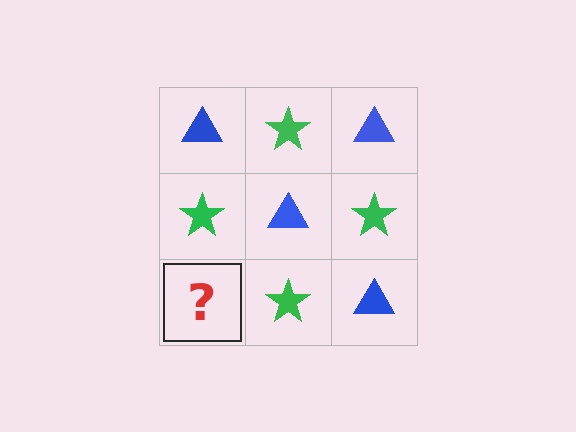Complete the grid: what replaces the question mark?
The question mark should be replaced with a blue triangle.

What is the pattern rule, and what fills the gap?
The rule is that it alternates blue triangle and green star in a checkerboard pattern. The gap should be filled with a blue triangle.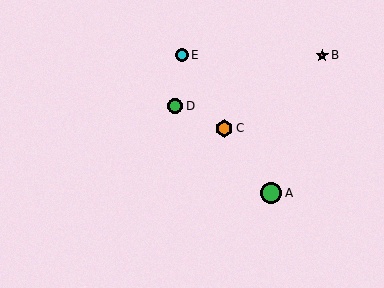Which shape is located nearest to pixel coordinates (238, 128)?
The orange hexagon (labeled C) at (224, 129) is nearest to that location.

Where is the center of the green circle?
The center of the green circle is at (271, 193).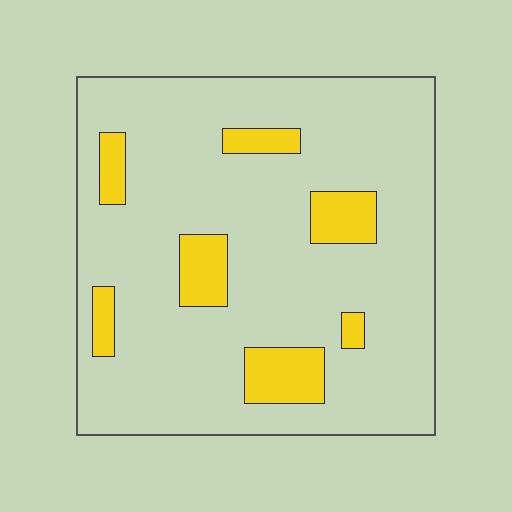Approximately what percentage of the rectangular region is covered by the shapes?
Approximately 15%.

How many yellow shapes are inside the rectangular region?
7.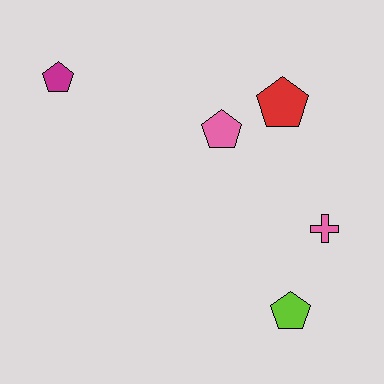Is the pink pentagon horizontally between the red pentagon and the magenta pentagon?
Yes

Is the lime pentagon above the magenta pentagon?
No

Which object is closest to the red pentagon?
The pink pentagon is closest to the red pentagon.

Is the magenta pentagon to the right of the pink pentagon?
No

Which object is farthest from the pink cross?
The magenta pentagon is farthest from the pink cross.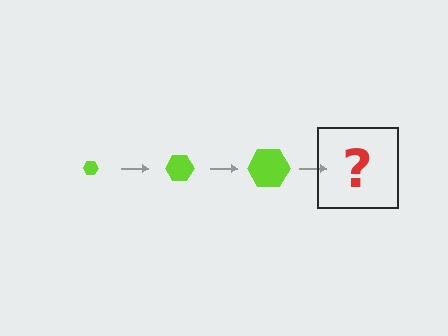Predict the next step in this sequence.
The next step is a lime hexagon, larger than the previous one.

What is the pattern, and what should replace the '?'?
The pattern is that the hexagon gets progressively larger each step. The '?' should be a lime hexagon, larger than the previous one.